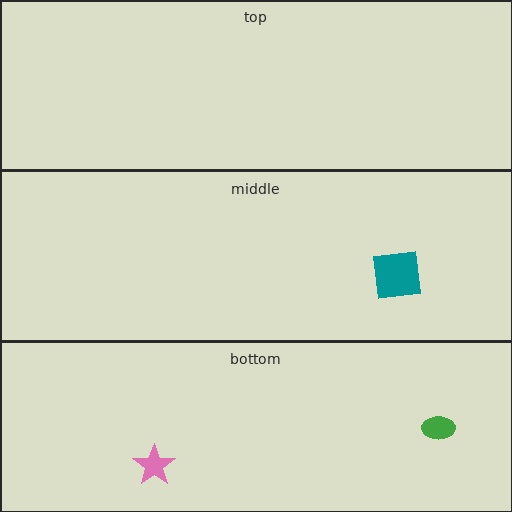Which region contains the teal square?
The middle region.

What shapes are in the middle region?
The teal square.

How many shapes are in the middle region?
1.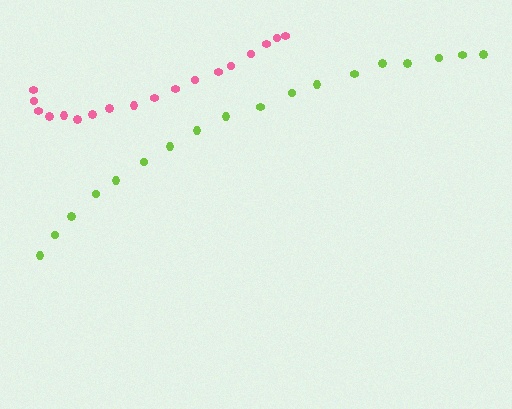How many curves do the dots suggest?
There are 2 distinct paths.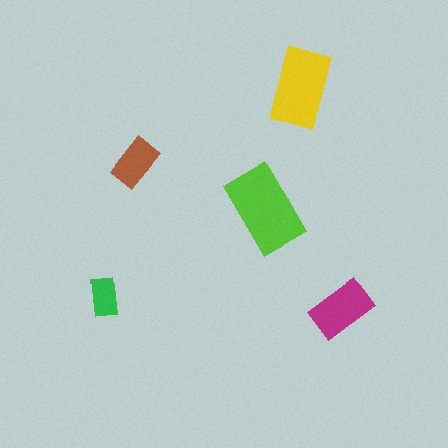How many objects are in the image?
There are 5 objects in the image.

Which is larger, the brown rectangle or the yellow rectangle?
The yellow one.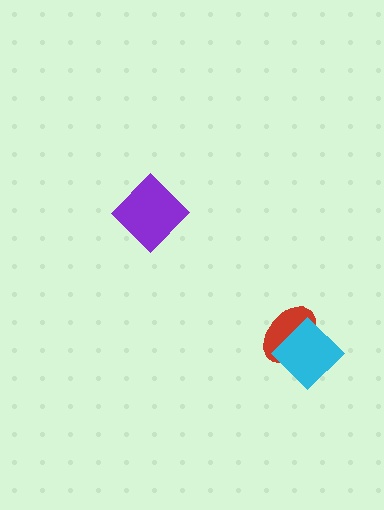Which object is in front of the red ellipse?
The cyan diamond is in front of the red ellipse.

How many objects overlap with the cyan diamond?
1 object overlaps with the cyan diamond.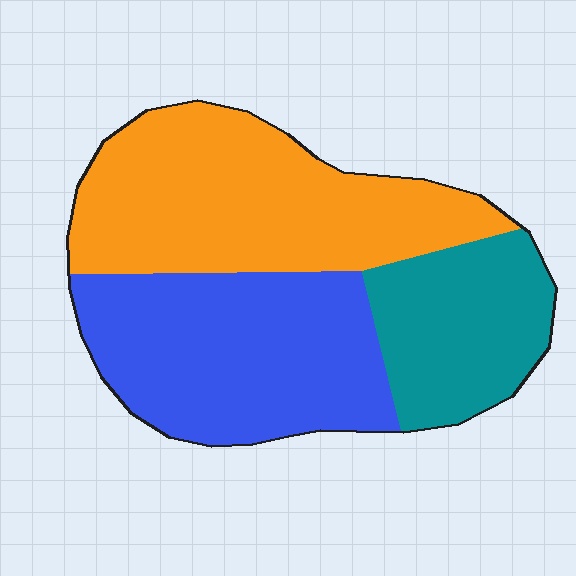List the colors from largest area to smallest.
From largest to smallest: orange, blue, teal.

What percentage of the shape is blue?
Blue covers around 35% of the shape.